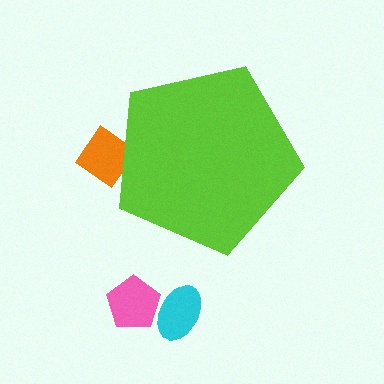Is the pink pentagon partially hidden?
No, the pink pentagon is fully visible.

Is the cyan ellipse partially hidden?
No, the cyan ellipse is fully visible.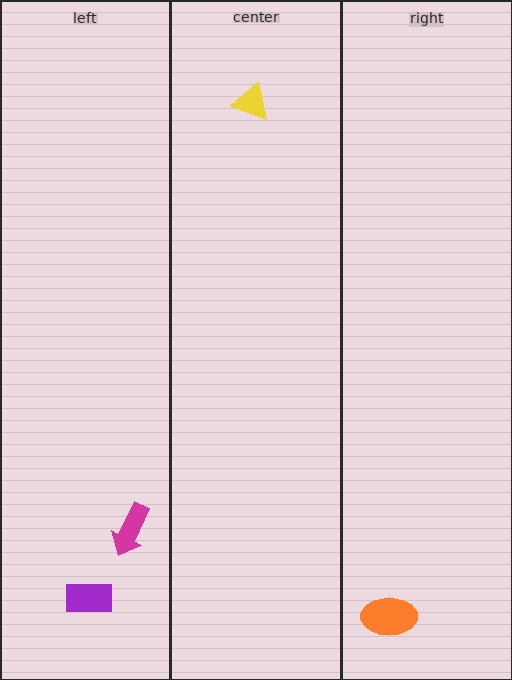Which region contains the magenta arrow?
The left region.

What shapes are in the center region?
The yellow triangle.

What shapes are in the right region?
The orange ellipse.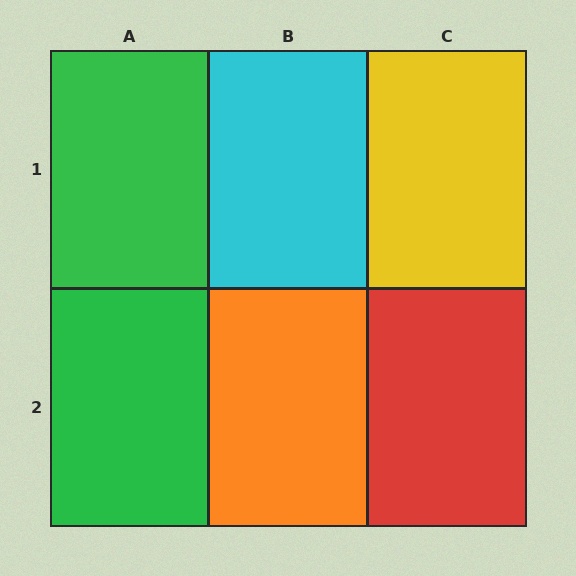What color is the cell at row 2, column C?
Red.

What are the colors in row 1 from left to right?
Green, cyan, yellow.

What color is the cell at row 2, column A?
Green.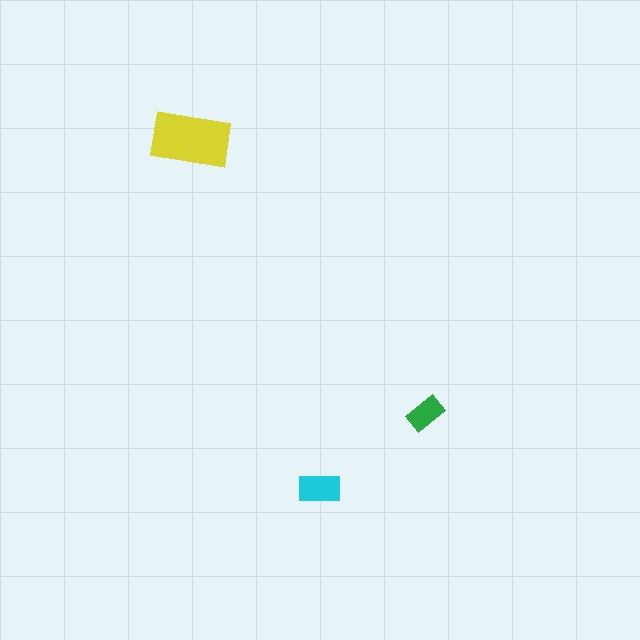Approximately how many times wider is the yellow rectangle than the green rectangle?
About 2 times wider.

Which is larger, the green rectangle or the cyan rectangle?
The cyan one.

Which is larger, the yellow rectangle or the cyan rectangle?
The yellow one.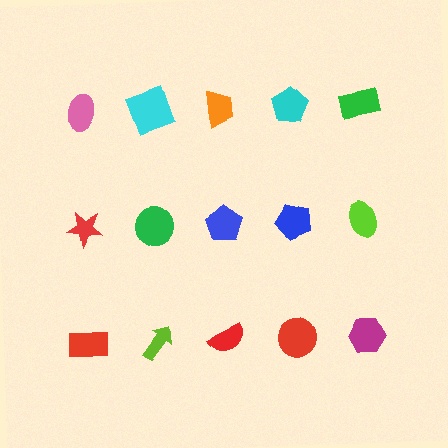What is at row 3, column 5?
A magenta hexagon.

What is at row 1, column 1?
A pink ellipse.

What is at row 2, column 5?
A lime ellipse.